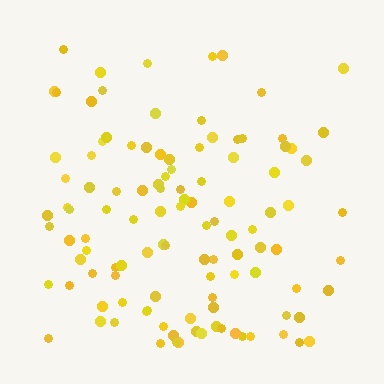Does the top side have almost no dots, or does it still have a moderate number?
Still a moderate number, just noticeably fewer than the bottom.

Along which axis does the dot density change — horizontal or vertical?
Vertical.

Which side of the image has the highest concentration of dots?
The bottom.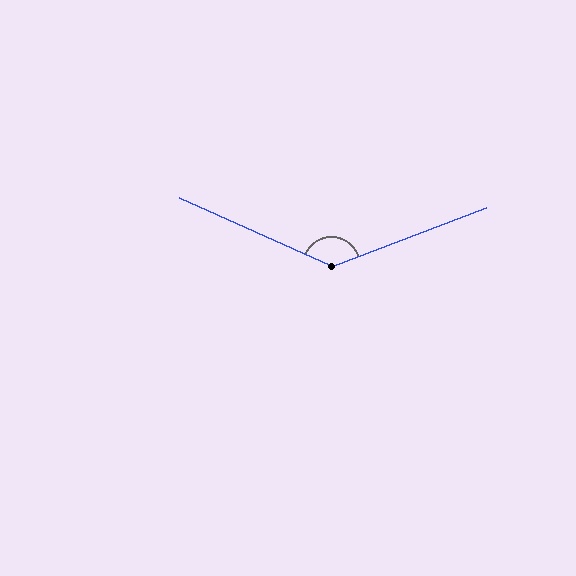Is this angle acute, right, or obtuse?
It is obtuse.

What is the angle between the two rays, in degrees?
Approximately 135 degrees.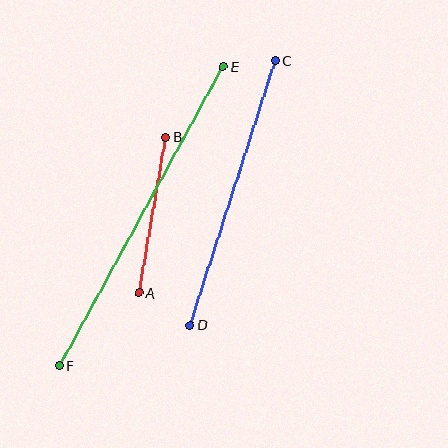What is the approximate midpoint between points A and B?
The midpoint is at approximately (152, 215) pixels.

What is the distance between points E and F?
The distance is approximately 341 pixels.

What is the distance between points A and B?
The distance is approximately 158 pixels.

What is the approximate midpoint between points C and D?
The midpoint is at approximately (233, 193) pixels.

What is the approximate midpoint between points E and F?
The midpoint is at approximately (141, 216) pixels.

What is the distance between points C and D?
The distance is approximately 278 pixels.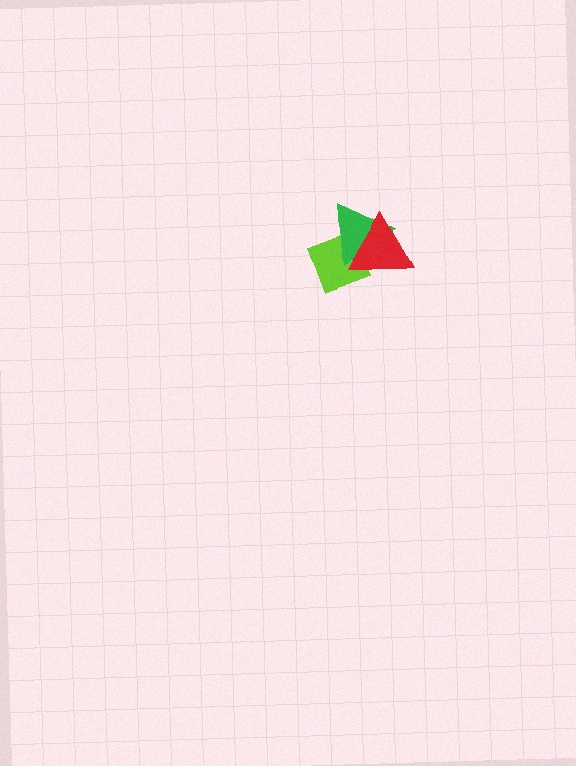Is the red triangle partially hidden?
No, no other shape covers it.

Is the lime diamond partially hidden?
Yes, it is partially covered by another shape.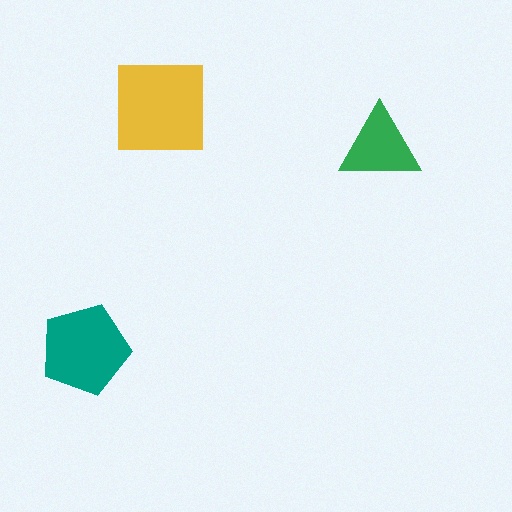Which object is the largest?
The yellow square.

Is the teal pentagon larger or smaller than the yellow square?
Smaller.